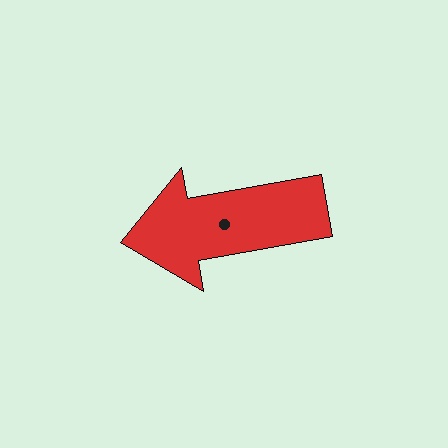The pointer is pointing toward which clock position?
Roughly 9 o'clock.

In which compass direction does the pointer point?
West.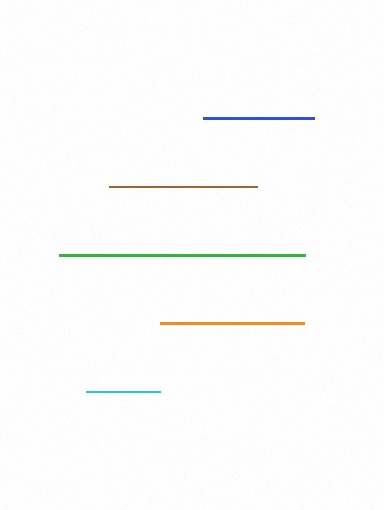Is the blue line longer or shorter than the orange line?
The orange line is longer than the blue line.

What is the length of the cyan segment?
The cyan segment is approximately 75 pixels long.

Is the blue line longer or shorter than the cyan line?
The blue line is longer than the cyan line.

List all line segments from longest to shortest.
From longest to shortest: green, brown, orange, blue, cyan.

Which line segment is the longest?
The green line is the longest at approximately 246 pixels.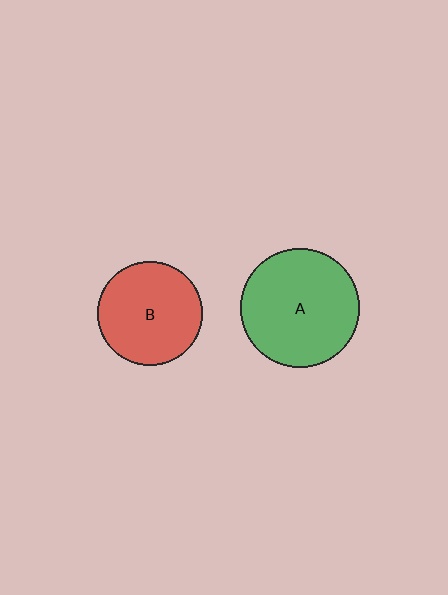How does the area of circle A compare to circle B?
Approximately 1.3 times.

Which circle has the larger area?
Circle A (green).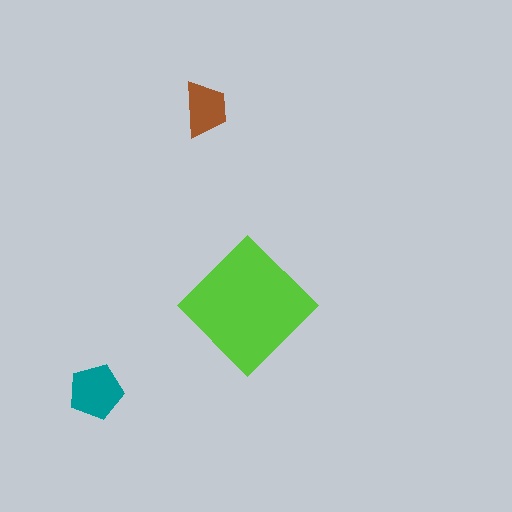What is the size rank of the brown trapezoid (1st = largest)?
3rd.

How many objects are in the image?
There are 3 objects in the image.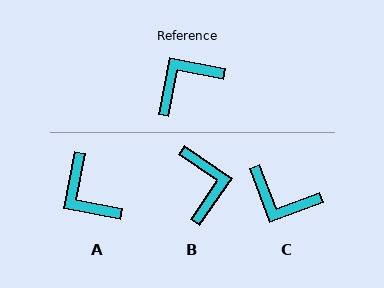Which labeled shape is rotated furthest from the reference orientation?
C, about 122 degrees away.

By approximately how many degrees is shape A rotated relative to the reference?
Approximately 91 degrees counter-clockwise.